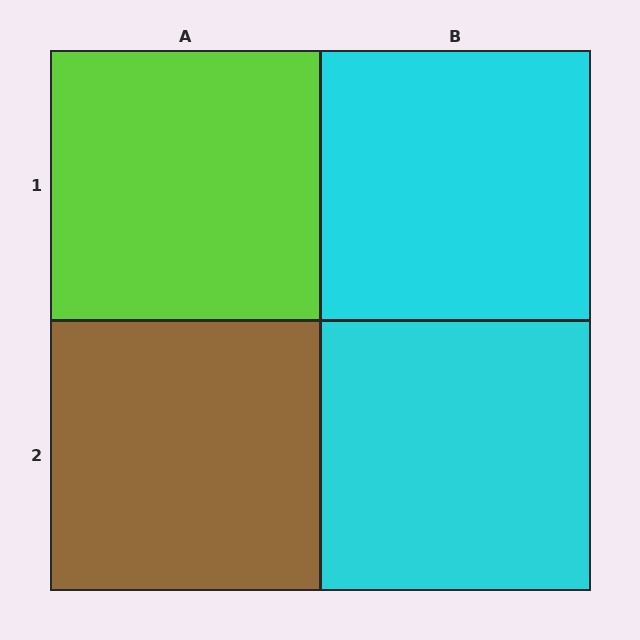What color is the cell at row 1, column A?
Lime.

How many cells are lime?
1 cell is lime.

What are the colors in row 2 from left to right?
Brown, cyan.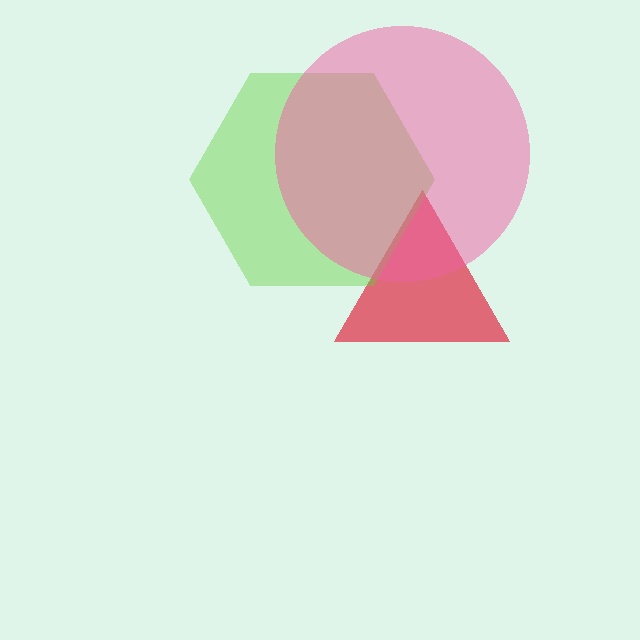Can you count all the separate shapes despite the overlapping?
Yes, there are 3 separate shapes.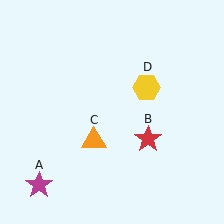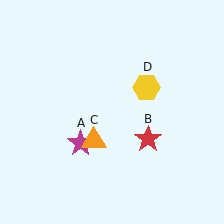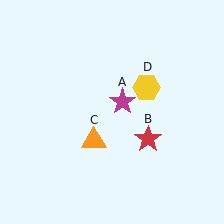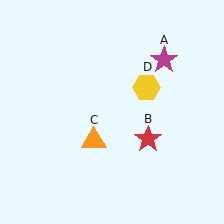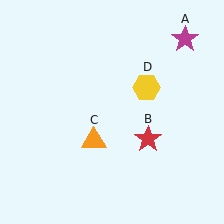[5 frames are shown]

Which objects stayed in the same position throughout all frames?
Red star (object B) and orange triangle (object C) and yellow hexagon (object D) remained stationary.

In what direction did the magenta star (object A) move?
The magenta star (object A) moved up and to the right.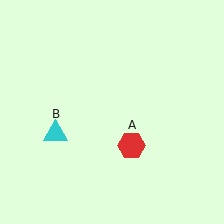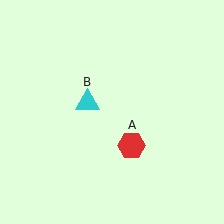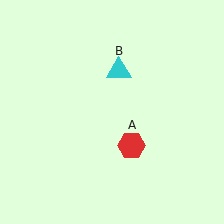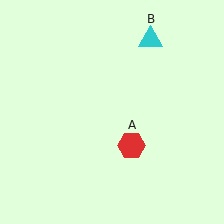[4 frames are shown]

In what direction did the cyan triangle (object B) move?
The cyan triangle (object B) moved up and to the right.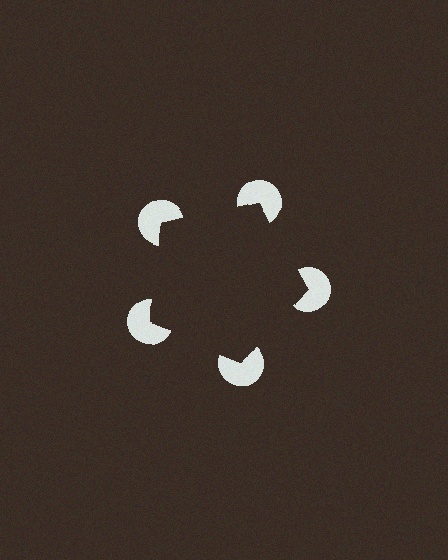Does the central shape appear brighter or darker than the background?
It typically appears slightly darker than the background, even though no actual brightness change is drawn.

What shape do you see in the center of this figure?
An illusory pentagon — its edges are inferred from the aligned wedge cuts in the pac-man discs, not physically drawn.